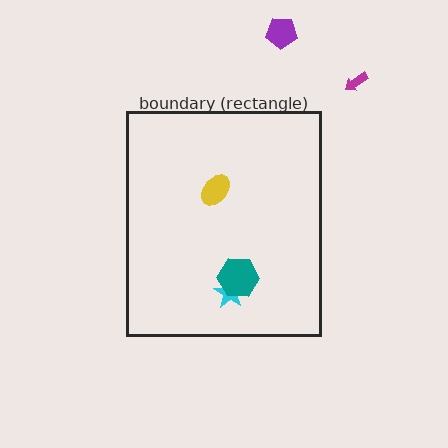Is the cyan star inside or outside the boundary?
Inside.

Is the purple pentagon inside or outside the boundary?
Outside.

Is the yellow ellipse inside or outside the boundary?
Inside.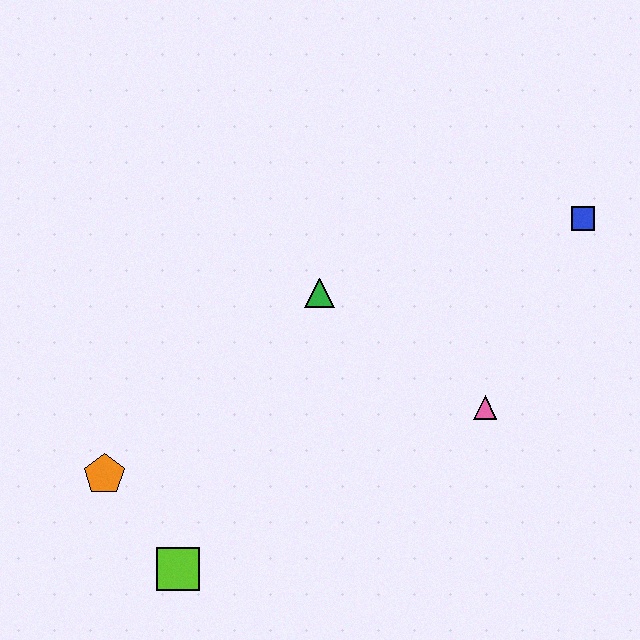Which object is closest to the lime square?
The orange pentagon is closest to the lime square.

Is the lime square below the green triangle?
Yes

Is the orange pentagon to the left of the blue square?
Yes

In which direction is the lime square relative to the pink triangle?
The lime square is to the left of the pink triangle.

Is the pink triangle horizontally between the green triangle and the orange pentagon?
No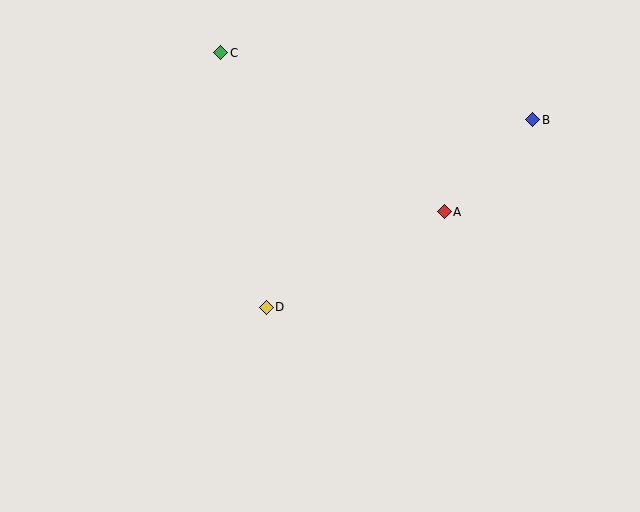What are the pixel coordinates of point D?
Point D is at (266, 307).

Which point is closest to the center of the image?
Point D at (266, 307) is closest to the center.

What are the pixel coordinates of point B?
Point B is at (533, 120).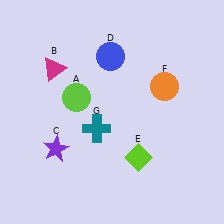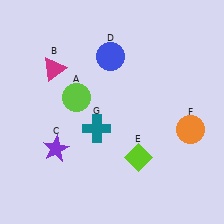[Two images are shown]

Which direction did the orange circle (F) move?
The orange circle (F) moved down.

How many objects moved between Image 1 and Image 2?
1 object moved between the two images.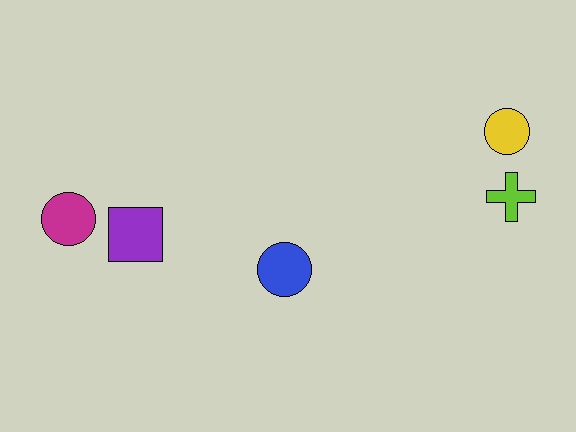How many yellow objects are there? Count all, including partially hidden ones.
There is 1 yellow object.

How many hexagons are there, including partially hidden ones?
There are no hexagons.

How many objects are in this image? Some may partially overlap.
There are 5 objects.